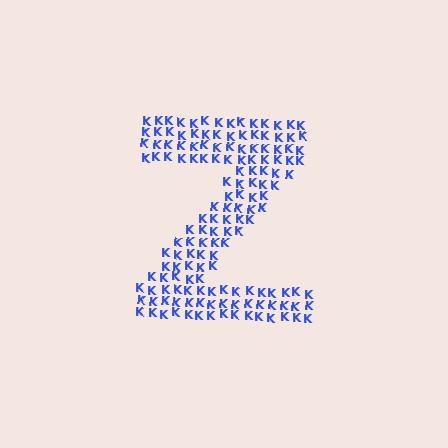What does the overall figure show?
The overall figure shows the letter Z.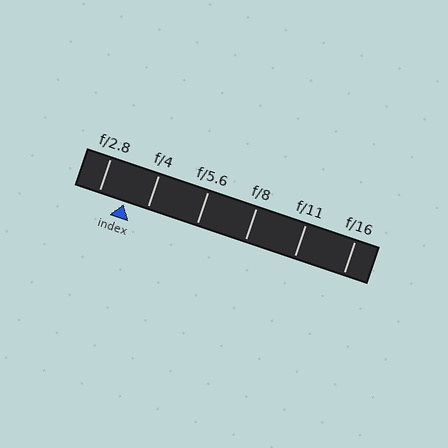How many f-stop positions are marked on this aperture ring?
There are 6 f-stop positions marked.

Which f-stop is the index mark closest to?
The index mark is closest to f/4.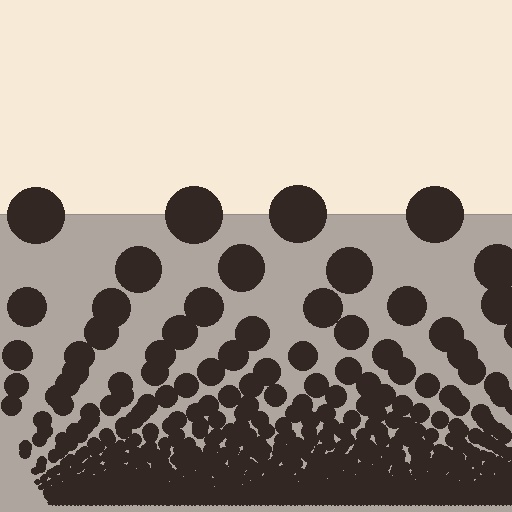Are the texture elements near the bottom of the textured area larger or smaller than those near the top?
Smaller. The gradient is inverted — elements near the bottom are smaller and denser.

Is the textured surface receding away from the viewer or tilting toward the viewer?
The surface appears to tilt toward the viewer. Texture elements get larger and sparser toward the top.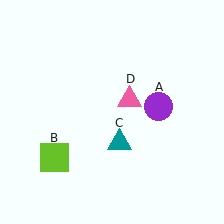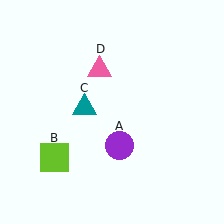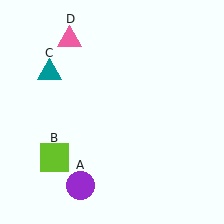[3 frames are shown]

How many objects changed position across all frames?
3 objects changed position: purple circle (object A), teal triangle (object C), pink triangle (object D).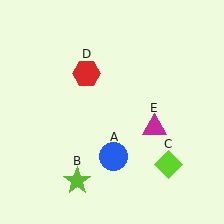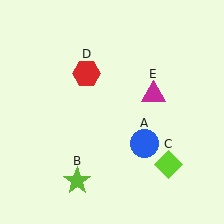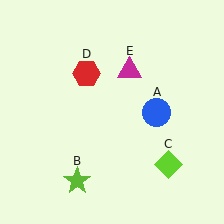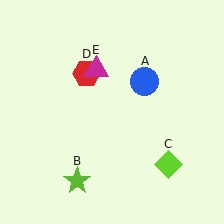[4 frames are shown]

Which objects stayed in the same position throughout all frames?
Lime star (object B) and lime diamond (object C) and red hexagon (object D) remained stationary.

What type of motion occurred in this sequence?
The blue circle (object A), magenta triangle (object E) rotated counterclockwise around the center of the scene.